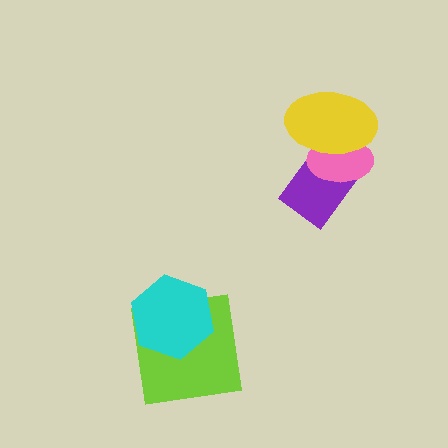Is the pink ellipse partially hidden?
Yes, it is partially covered by another shape.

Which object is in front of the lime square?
The cyan hexagon is in front of the lime square.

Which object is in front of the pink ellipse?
The yellow ellipse is in front of the pink ellipse.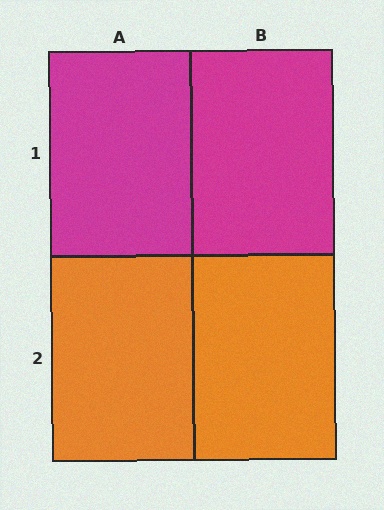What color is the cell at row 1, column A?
Magenta.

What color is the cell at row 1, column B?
Magenta.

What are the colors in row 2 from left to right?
Orange, orange.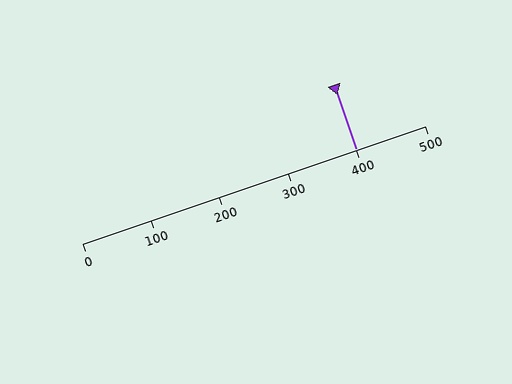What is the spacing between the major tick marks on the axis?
The major ticks are spaced 100 apart.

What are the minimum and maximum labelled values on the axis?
The axis runs from 0 to 500.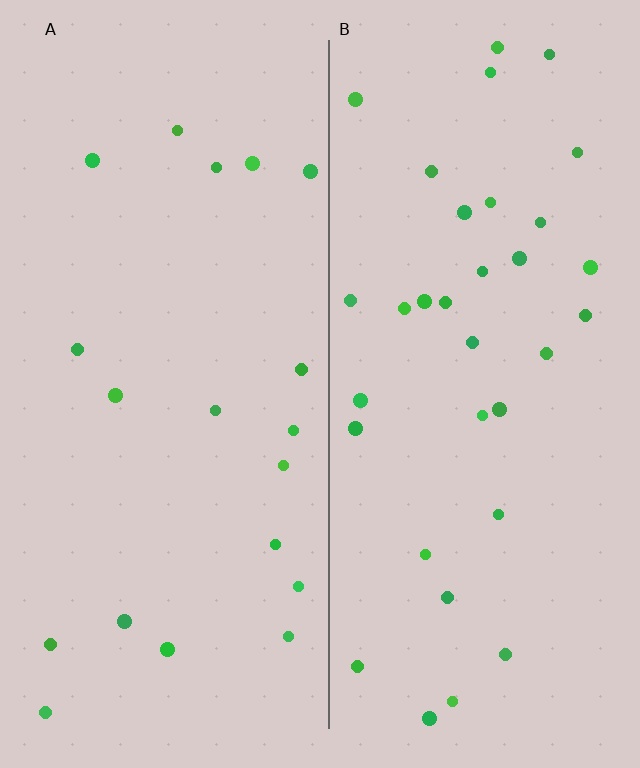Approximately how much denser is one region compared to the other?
Approximately 1.8× — region B over region A.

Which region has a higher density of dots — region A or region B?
B (the right).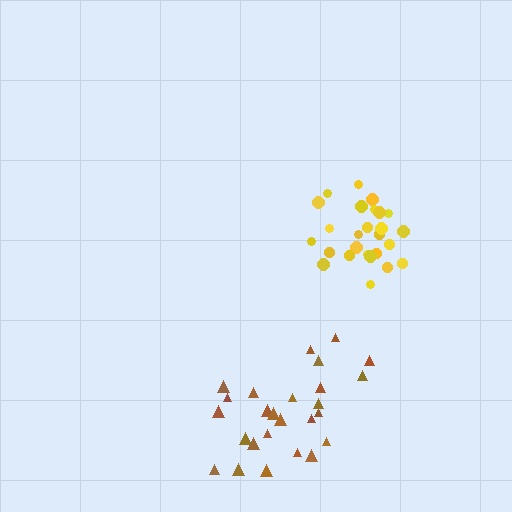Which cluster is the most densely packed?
Yellow.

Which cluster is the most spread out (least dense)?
Brown.